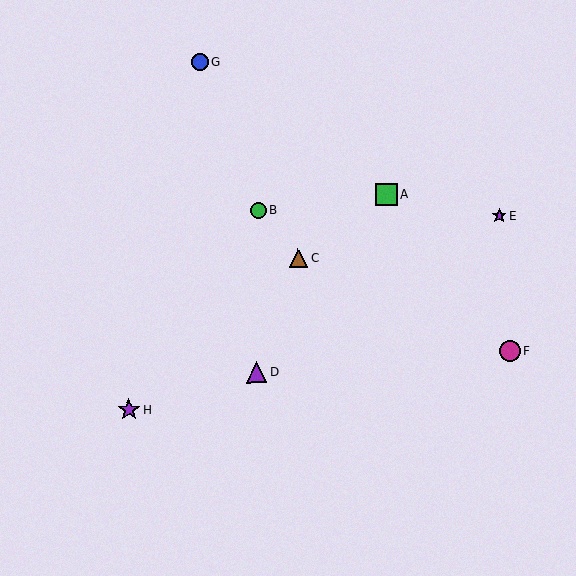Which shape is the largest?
The purple star (labeled H) is the largest.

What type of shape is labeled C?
Shape C is a brown triangle.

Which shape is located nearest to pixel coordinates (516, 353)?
The magenta circle (labeled F) at (510, 351) is nearest to that location.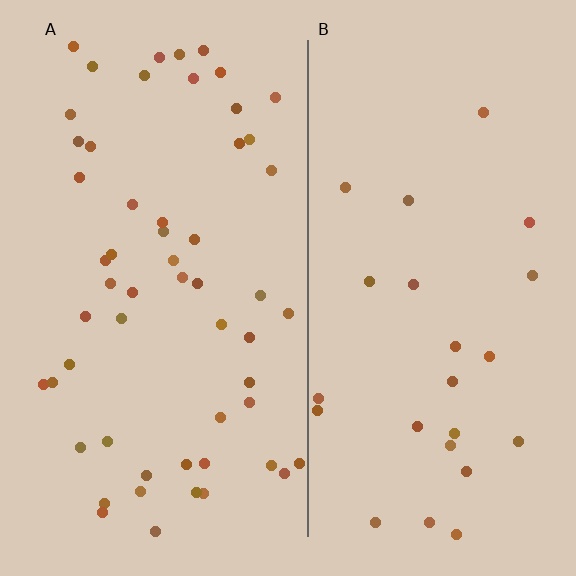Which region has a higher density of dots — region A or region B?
A (the left).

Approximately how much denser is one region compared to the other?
Approximately 2.3× — region A over region B.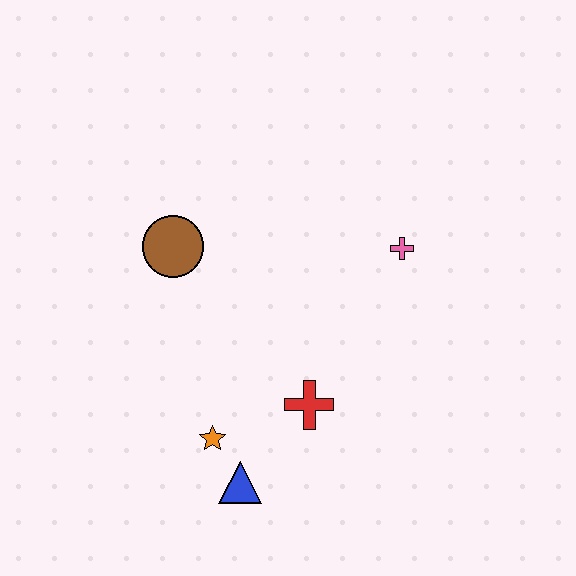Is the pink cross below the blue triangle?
No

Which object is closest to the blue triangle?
The orange star is closest to the blue triangle.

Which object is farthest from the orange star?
The pink cross is farthest from the orange star.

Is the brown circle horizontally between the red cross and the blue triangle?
No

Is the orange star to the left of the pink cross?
Yes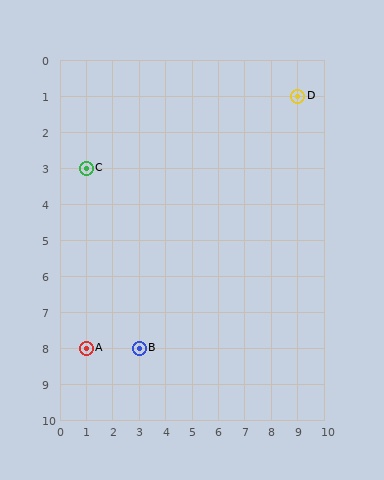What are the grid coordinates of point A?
Point A is at grid coordinates (1, 8).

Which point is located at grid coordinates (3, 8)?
Point B is at (3, 8).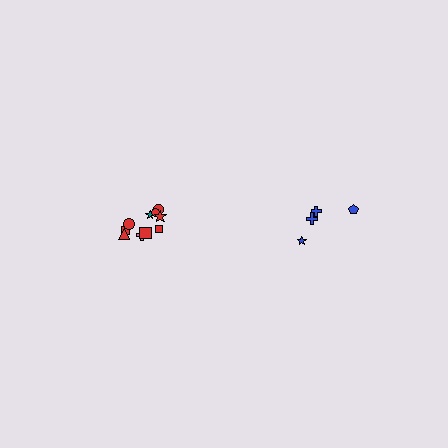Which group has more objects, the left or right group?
The left group.